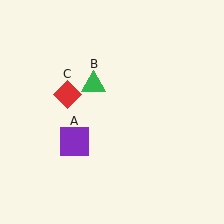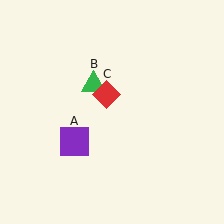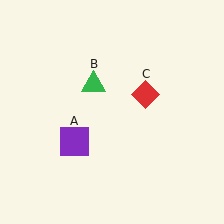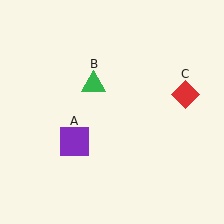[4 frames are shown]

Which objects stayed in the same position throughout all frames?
Purple square (object A) and green triangle (object B) remained stationary.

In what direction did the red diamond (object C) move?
The red diamond (object C) moved right.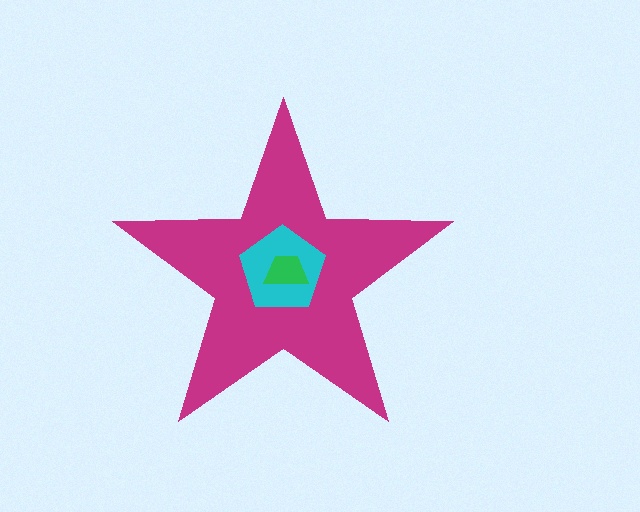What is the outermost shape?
The magenta star.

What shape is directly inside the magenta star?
The cyan pentagon.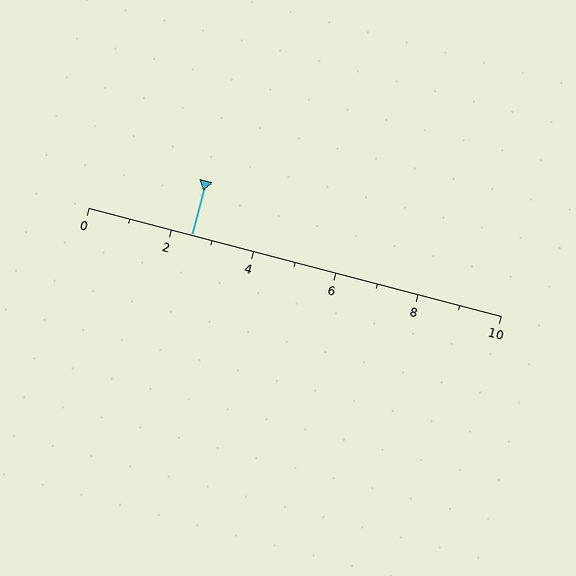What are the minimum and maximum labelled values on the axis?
The axis runs from 0 to 10.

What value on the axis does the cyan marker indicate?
The marker indicates approximately 2.5.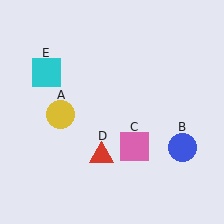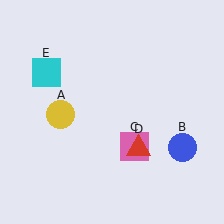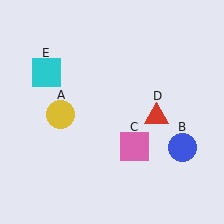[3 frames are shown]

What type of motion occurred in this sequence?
The red triangle (object D) rotated counterclockwise around the center of the scene.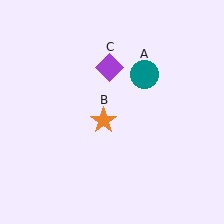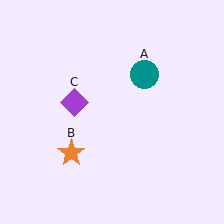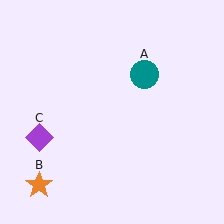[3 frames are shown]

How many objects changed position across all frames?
2 objects changed position: orange star (object B), purple diamond (object C).